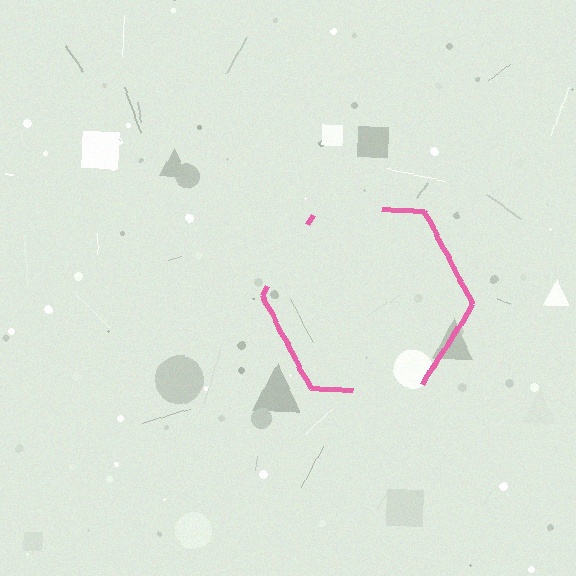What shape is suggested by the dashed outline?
The dashed outline suggests a hexagon.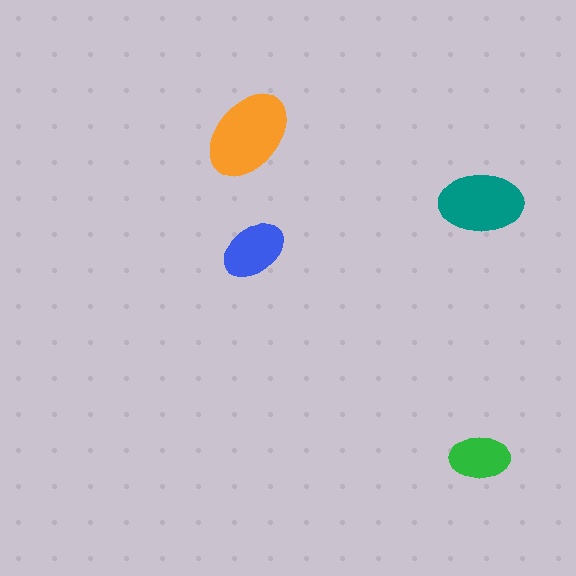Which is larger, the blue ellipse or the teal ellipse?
The teal one.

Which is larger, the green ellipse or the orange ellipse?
The orange one.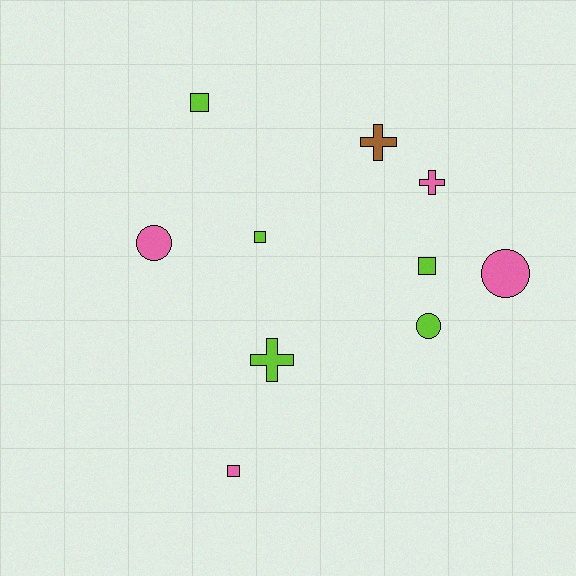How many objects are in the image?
There are 10 objects.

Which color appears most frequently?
Lime, with 5 objects.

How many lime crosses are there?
There is 1 lime cross.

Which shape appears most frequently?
Square, with 4 objects.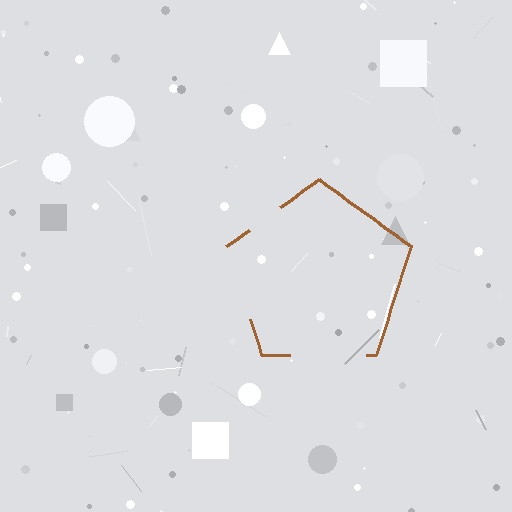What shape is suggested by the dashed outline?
The dashed outline suggests a pentagon.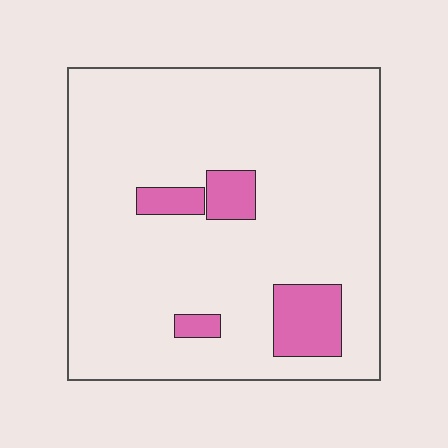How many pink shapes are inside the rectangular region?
4.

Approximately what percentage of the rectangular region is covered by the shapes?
Approximately 10%.